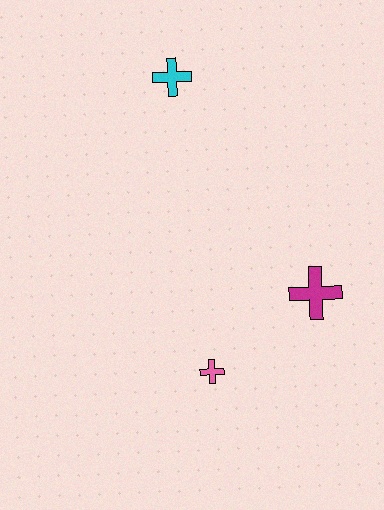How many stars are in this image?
There are no stars.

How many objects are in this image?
There are 3 objects.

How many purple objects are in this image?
There are no purple objects.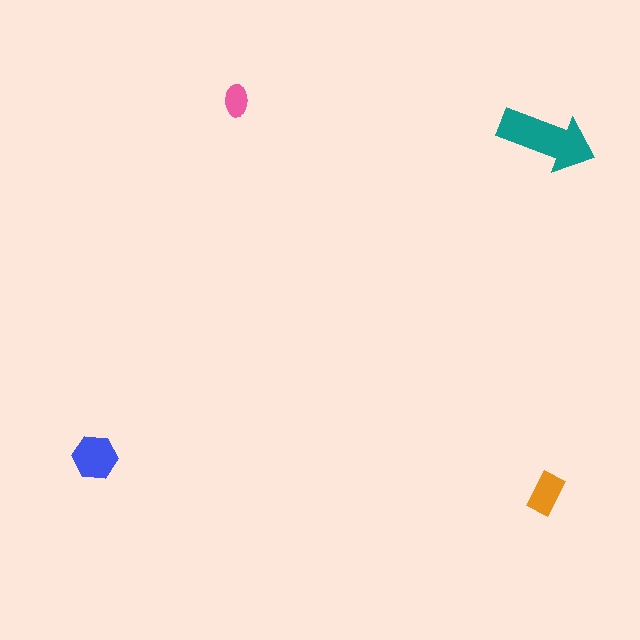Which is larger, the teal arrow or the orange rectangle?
The teal arrow.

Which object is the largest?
The teal arrow.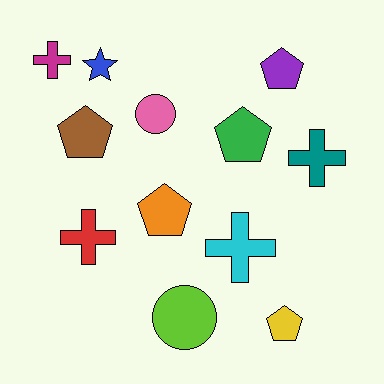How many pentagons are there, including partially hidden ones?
There are 5 pentagons.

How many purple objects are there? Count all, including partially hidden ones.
There is 1 purple object.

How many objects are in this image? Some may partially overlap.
There are 12 objects.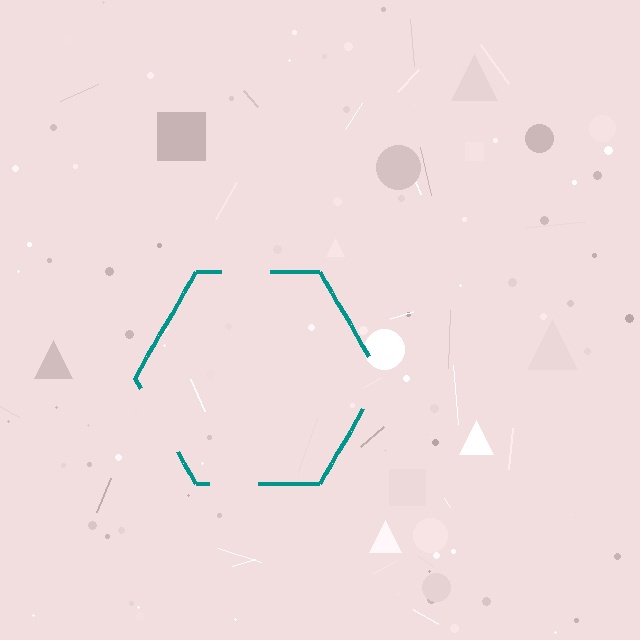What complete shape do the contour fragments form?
The contour fragments form a hexagon.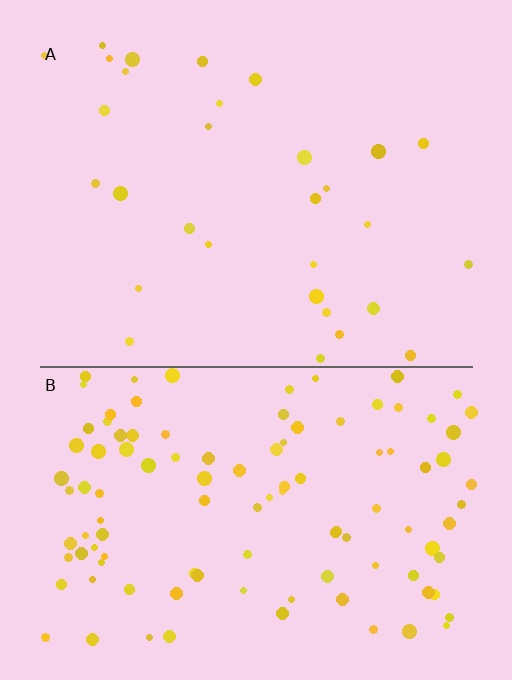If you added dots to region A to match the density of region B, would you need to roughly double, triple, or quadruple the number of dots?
Approximately quadruple.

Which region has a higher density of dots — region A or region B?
B (the bottom).